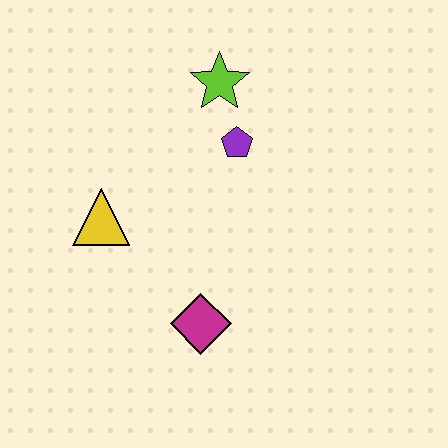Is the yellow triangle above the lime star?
No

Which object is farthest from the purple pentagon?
The magenta diamond is farthest from the purple pentagon.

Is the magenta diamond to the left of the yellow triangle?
No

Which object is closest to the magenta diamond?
The yellow triangle is closest to the magenta diamond.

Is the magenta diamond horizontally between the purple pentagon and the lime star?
No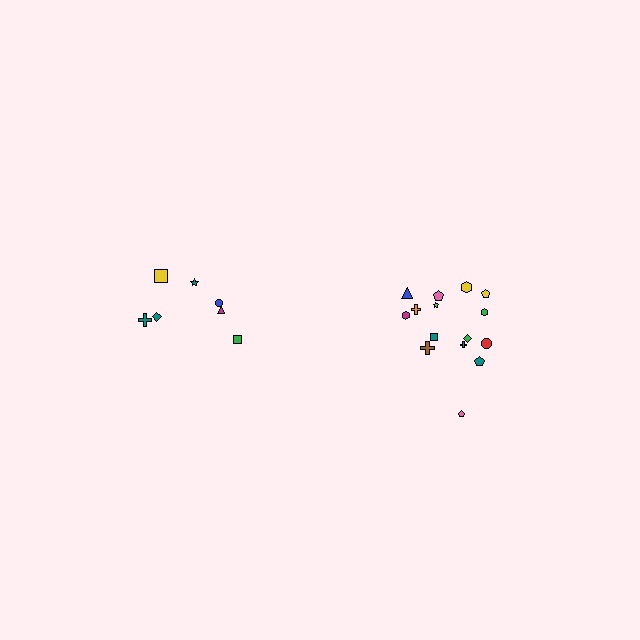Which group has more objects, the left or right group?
The right group.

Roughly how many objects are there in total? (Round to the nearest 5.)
Roughly 20 objects in total.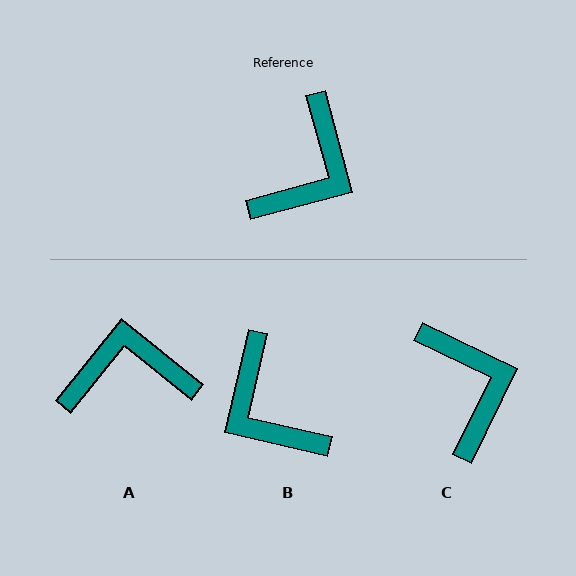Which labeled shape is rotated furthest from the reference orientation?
A, about 126 degrees away.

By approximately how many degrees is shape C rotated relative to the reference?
Approximately 49 degrees counter-clockwise.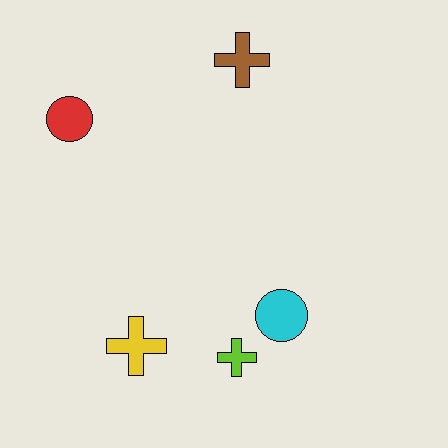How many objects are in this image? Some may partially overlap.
There are 5 objects.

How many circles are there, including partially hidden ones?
There are 2 circles.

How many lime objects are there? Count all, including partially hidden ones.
There is 1 lime object.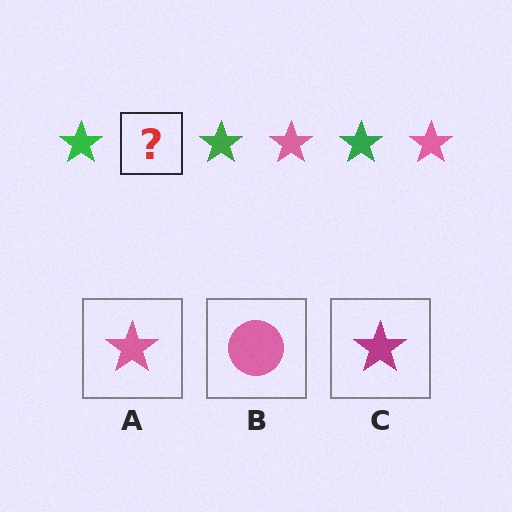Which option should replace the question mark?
Option A.